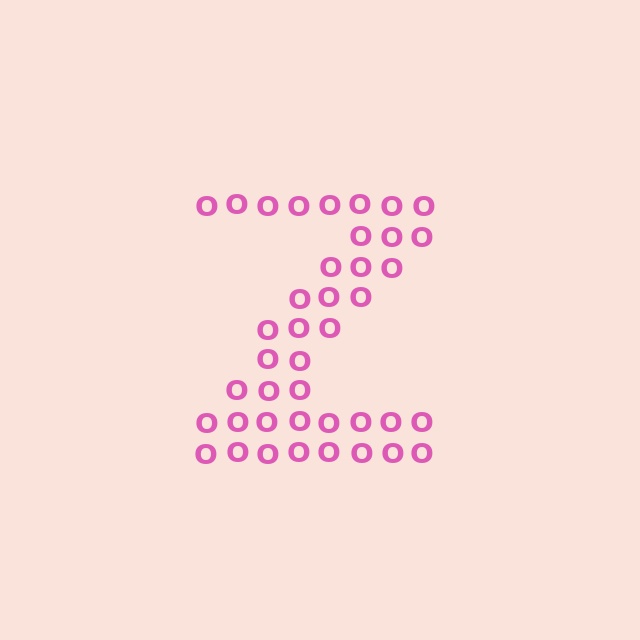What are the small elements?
The small elements are letter O's.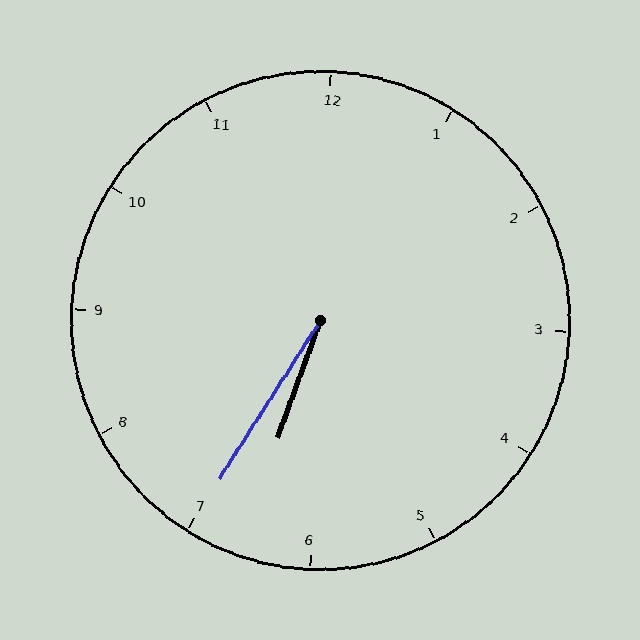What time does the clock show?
6:35.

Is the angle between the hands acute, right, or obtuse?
It is acute.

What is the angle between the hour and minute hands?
Approximately 12 degrees.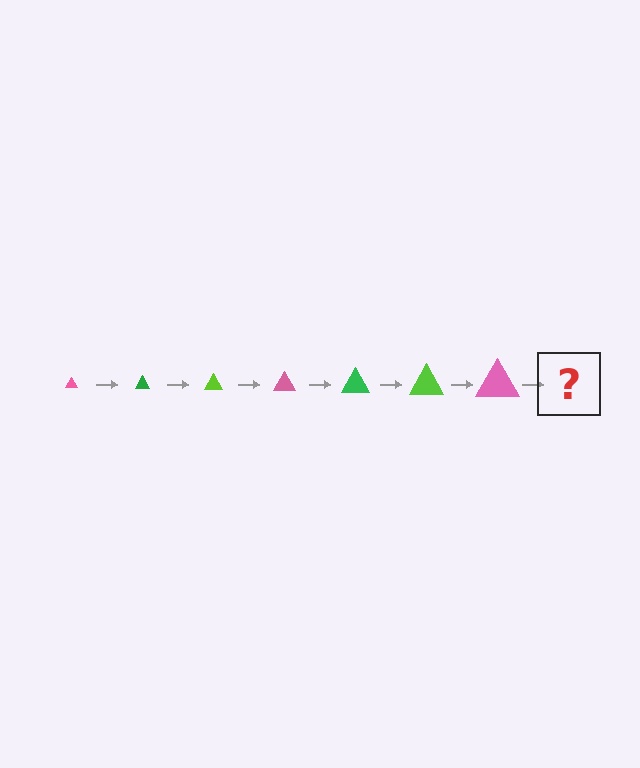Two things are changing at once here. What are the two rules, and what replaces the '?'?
The two rules are that the triangle grows larger each step and the color cycles through pink, green, and lime. The '?' should be a green triangle, larger than the previous one.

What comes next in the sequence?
The next element should be a green triangle, larger than the previous one.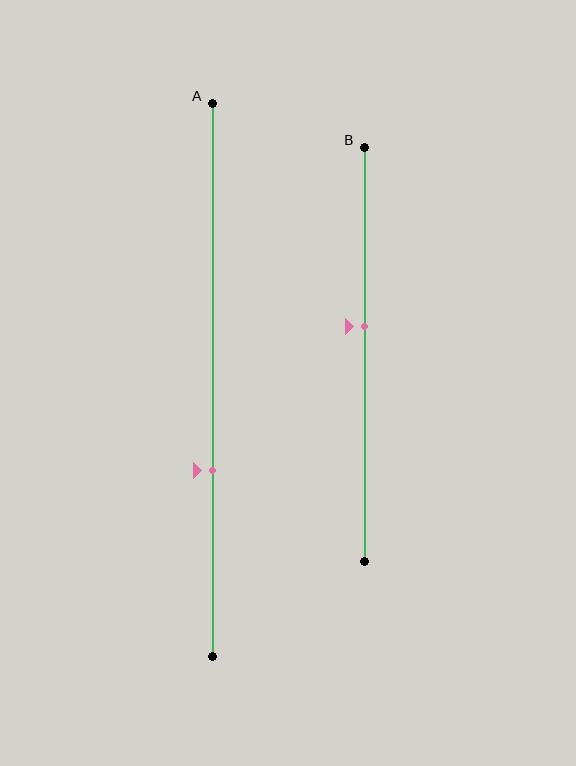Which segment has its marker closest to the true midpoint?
Segment B has its marker closest to the true midpoint.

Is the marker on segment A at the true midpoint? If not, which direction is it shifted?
No, the marker on segment A is shifted downward by about 16% of the segment length.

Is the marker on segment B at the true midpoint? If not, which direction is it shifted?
No, the marker on segment B is shifted upward by about 7% of the segment length.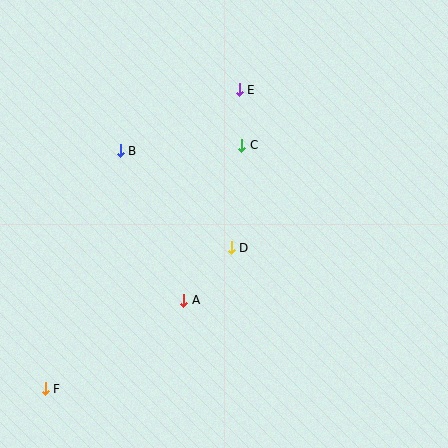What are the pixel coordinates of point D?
Point D is at (231, 248).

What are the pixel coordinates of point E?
Point E is at (239, 90).